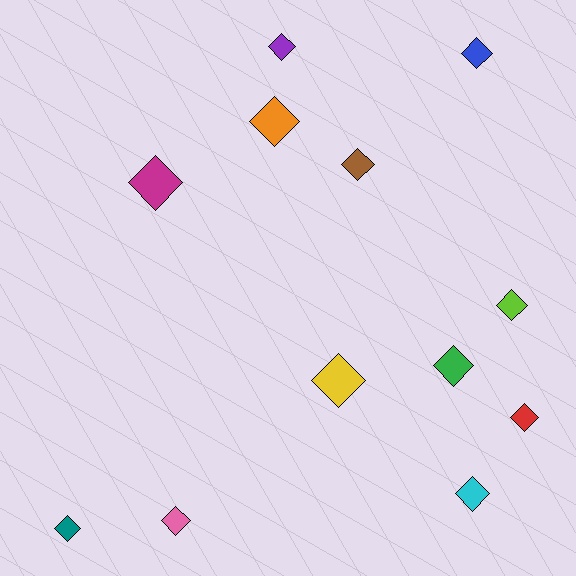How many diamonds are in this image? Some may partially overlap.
There are 12 diamonds.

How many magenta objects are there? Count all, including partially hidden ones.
There is 1 magenta object.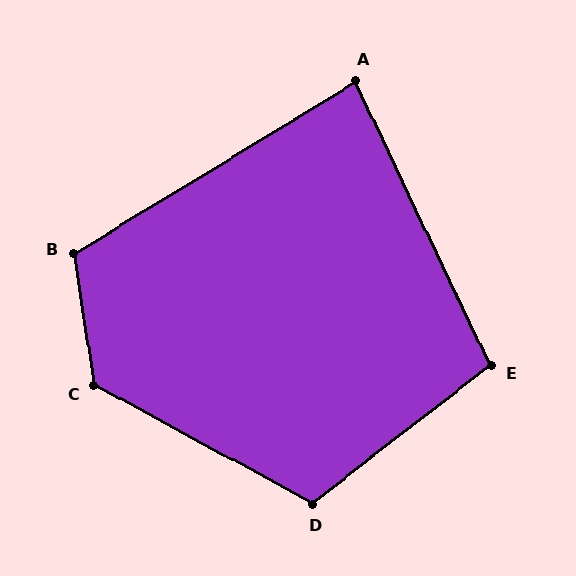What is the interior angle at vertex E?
Approximately 102 degrees (obtuse).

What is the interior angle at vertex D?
Approximately 114 degrees (obtuse).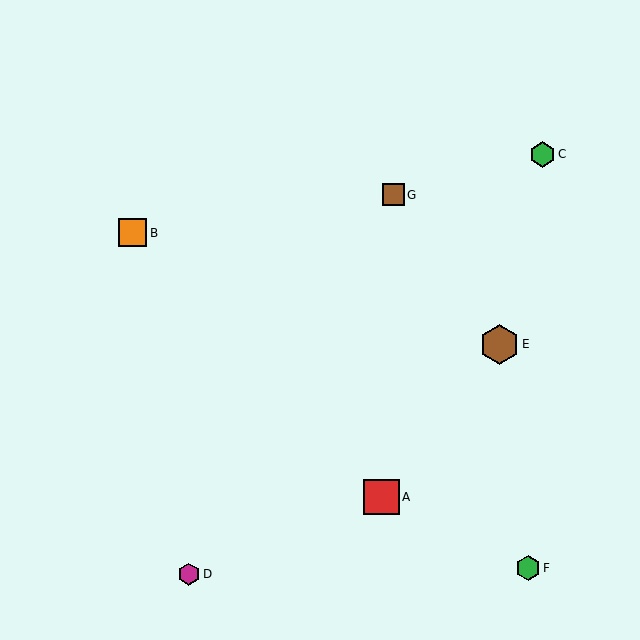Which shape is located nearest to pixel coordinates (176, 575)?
The magenta hexagon (labeled D) at (189, 574) is nearest to that location.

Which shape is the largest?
The brown hexagon (labeled E) is the largest.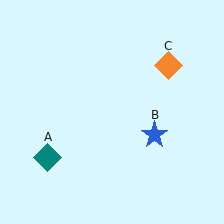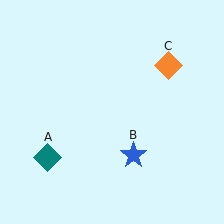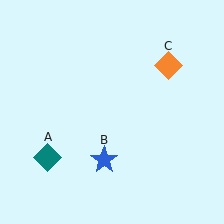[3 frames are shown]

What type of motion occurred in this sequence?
The blue star (object B) rotated clockwise around the center of the scene.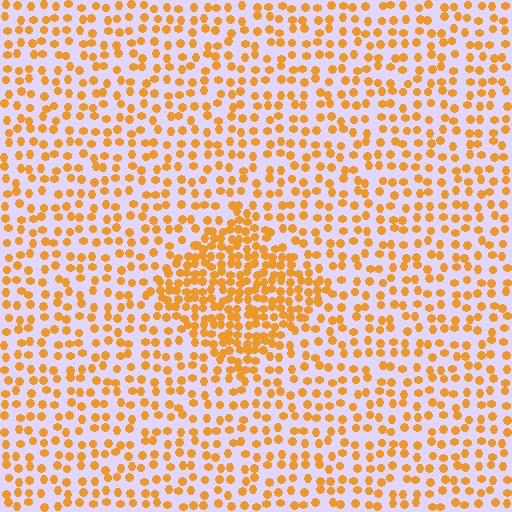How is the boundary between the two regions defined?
The boundary is defined by a change in element density (approximately 2.1x ratio). All elements are the same color, size, and shape.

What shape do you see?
I see a diamond.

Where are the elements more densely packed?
The elements are more densely packed inside the diamond boundary.